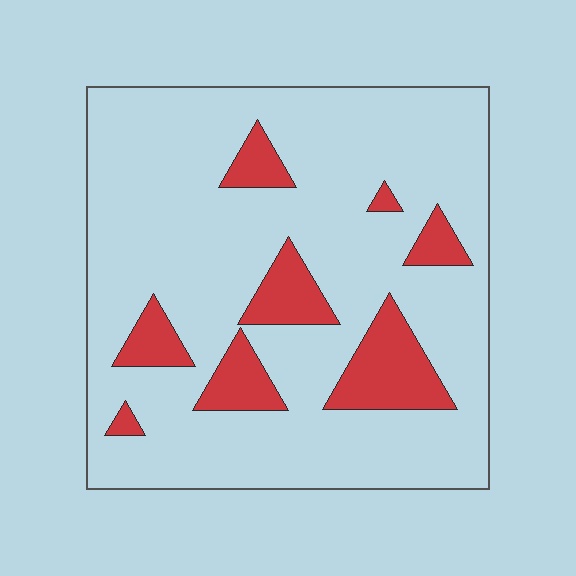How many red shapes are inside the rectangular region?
8.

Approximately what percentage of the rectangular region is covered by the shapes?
Approximately 15%.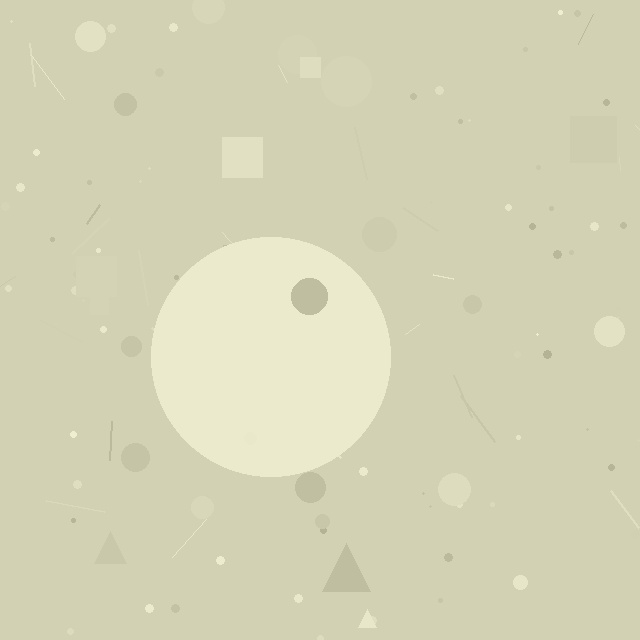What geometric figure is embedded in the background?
A circle is embedded in the background.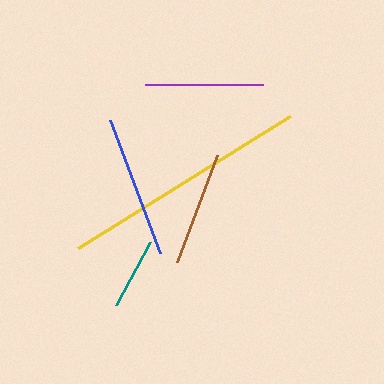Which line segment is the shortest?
The teal line is the shortest at approximately 72 pixels.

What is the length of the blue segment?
The blue segment is approximately 142 pixels long.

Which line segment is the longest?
The yellow line is the longest at approximately 250 pixels.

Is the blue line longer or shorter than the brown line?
The blue line is longer than the brown line.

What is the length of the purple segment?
The purple segment is approximately 119 pixels long.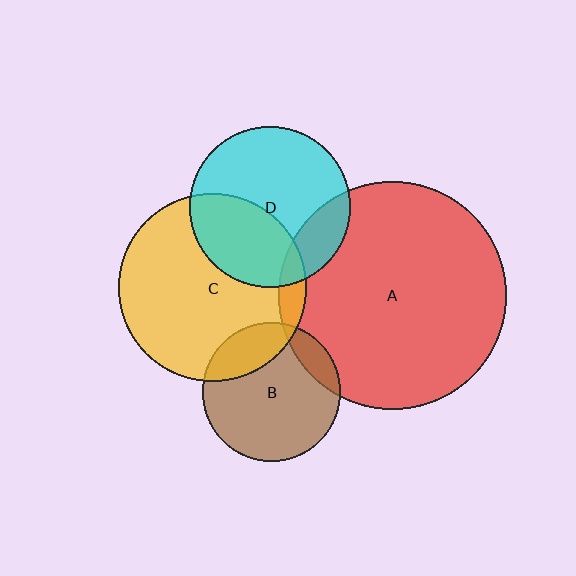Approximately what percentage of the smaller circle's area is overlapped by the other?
Approximately 20%.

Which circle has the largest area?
Circle A (red).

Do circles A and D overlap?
Yes.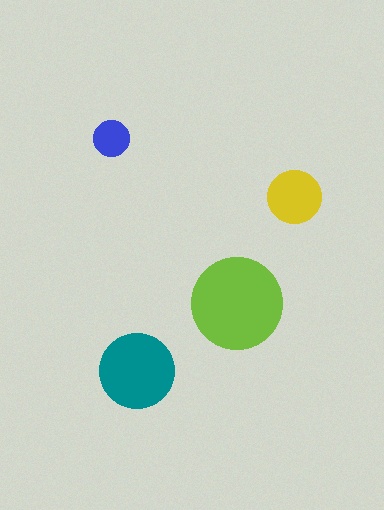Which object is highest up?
The blue circle is topmost.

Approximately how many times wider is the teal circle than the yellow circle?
About 1.5 times wider.